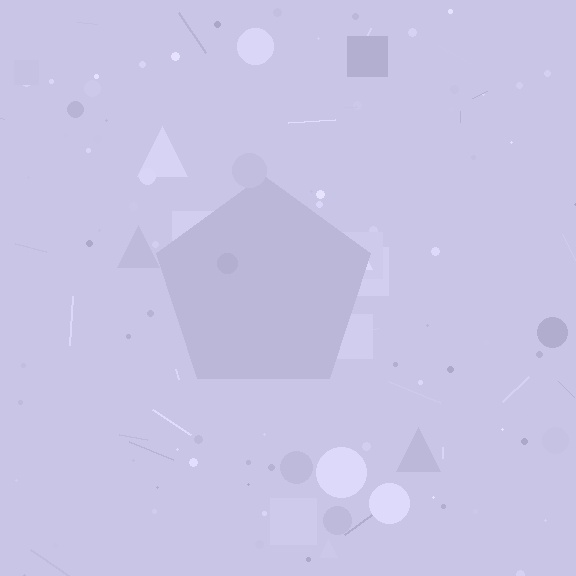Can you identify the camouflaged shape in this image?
The camouflaged shape is a pentagon.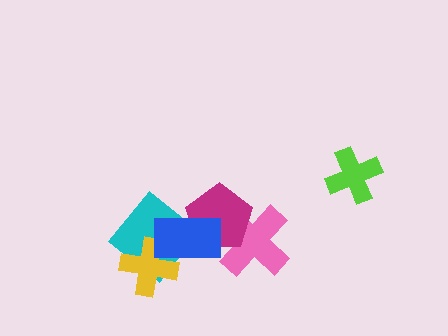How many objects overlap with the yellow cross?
2 objects overlap with the yellow cross.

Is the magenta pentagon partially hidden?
Yes, it is partially covered by another shape.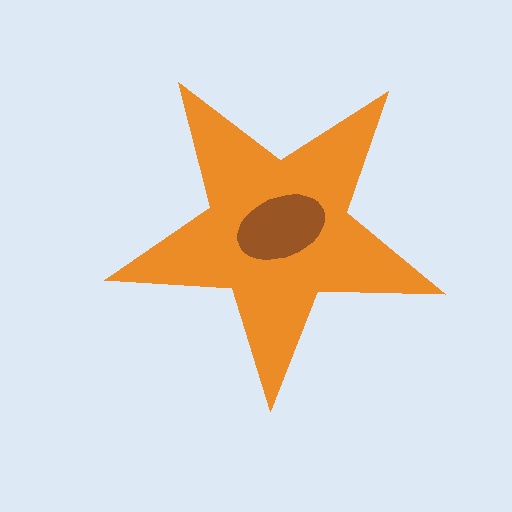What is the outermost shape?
The orange star.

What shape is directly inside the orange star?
The brown ellipse.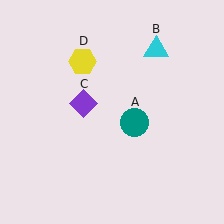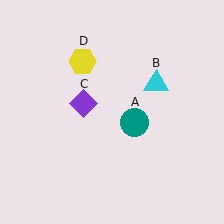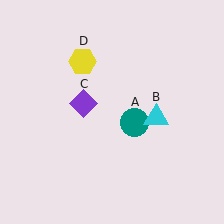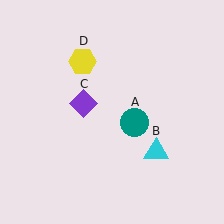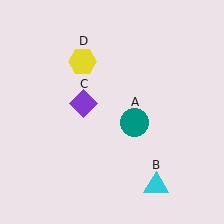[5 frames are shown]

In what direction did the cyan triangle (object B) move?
The cyan triangle (object B) moved down.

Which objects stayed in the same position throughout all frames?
Teal circle (object A) and purple diamond (object C) and yellow hexagon (object D) remained stationary.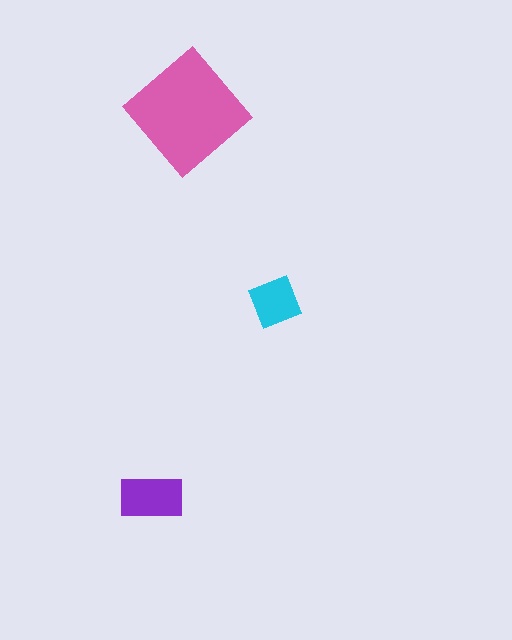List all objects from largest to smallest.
The pink diamond, the purple rectangle, the cyan diamond.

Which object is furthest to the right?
The cyan diamond is rightmost.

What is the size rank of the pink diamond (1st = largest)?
1st.